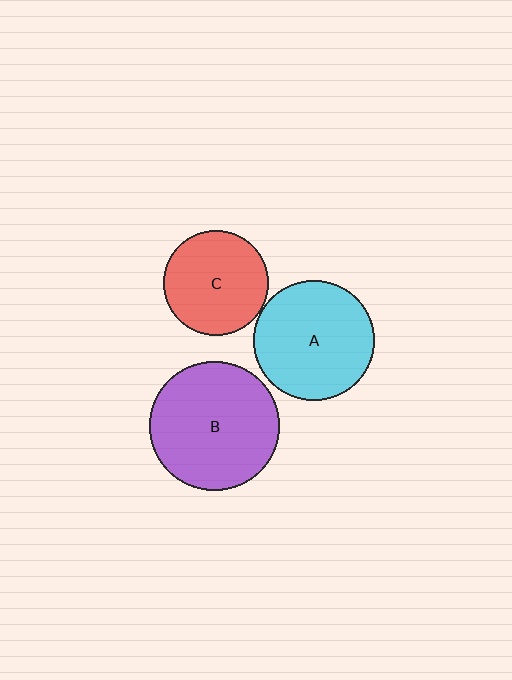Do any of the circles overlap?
No, none of the circles overlap.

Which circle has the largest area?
Circle B (purple).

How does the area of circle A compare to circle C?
Approximately 1.3 times.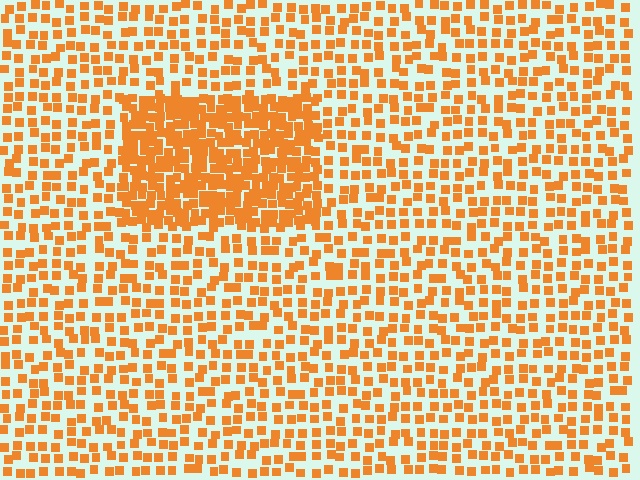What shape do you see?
I see a rectangle.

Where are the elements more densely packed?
The elements are more densely packed inside the rectangle boundary.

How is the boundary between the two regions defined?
The boundary is defined by a change in element density (approximately 2.2x ratio). All elements are the same color, size, and shape.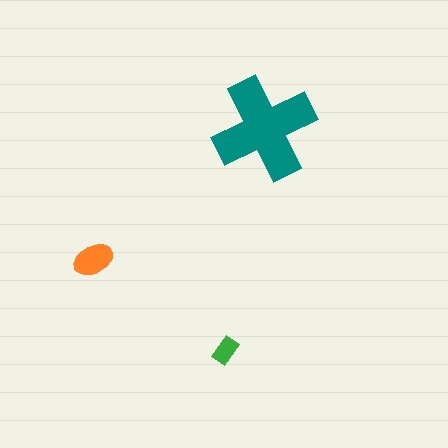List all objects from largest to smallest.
The teal cross, the orange ellipse, the green rectangle.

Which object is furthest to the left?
The orange ellipse is leftmost.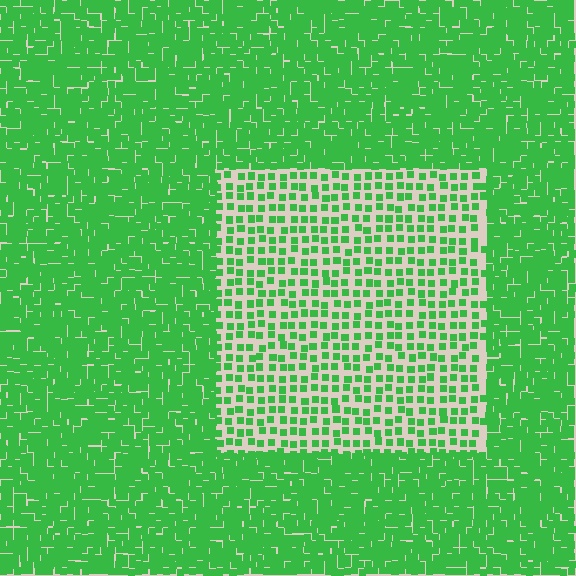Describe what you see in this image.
The image contains small green elements arranged at two different densities. A rectangle-shaped region is visible where the elements are less densely packed than the surrounding area.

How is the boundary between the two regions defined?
The boundary is defined by a change in element density (approximately 2.5x ratio). All elements are the same color, size, and shape.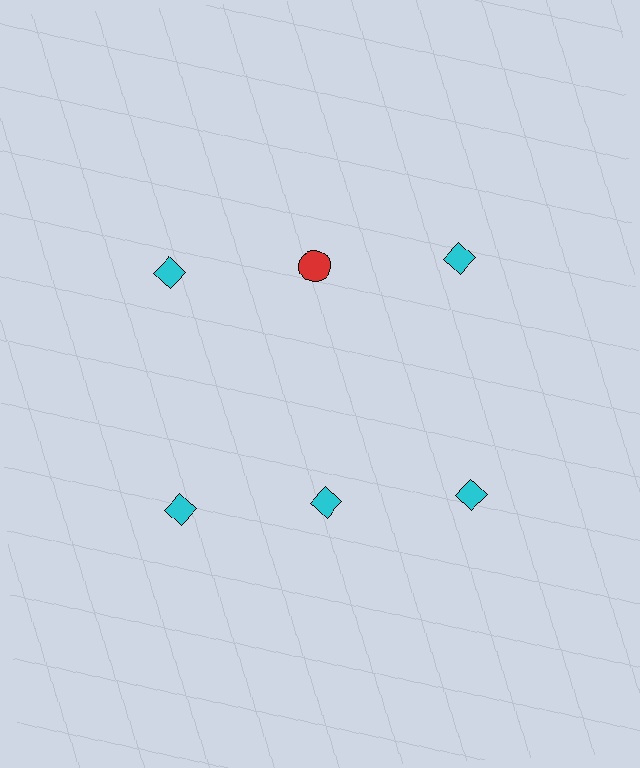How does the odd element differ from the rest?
It differs in both color (red instead of cyan) and shape (circle instead of diamond).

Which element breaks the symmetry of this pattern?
The red circle in the top row, second from left column breaks the symmetry. All other shapes are cyan diamonds.